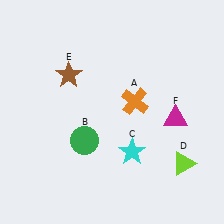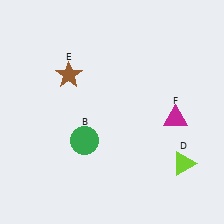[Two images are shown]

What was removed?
The orange cross (A), the cyan star (C) were removed in Image 2.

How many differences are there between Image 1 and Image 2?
There are 2 differences between the two images.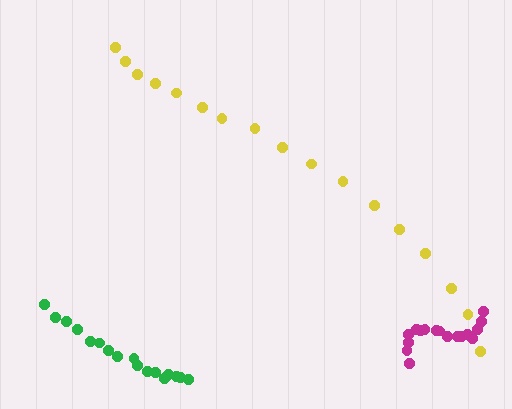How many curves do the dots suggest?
There are 3 distinct paths.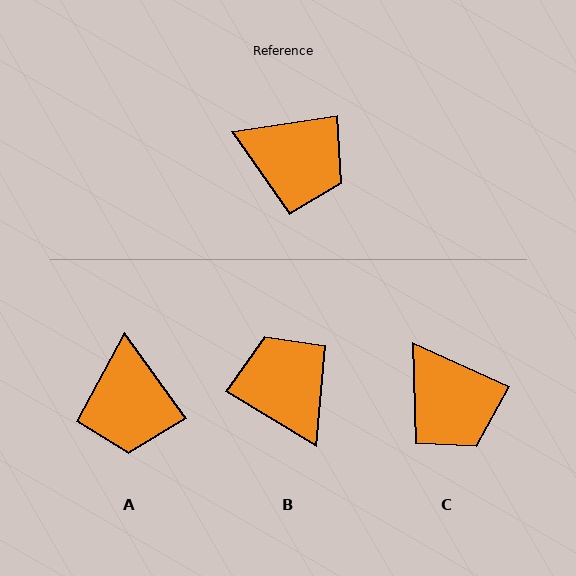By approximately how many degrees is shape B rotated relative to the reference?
Approximately 140 degrees counter-clockwise.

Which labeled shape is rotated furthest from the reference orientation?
B, about 140 degrees away.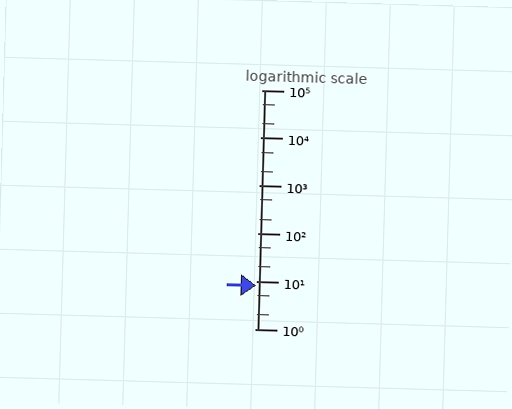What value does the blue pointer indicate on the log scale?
The pointer indicates approximately 8.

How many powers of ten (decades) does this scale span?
The scale spans 5 decades, from 1 to 100000.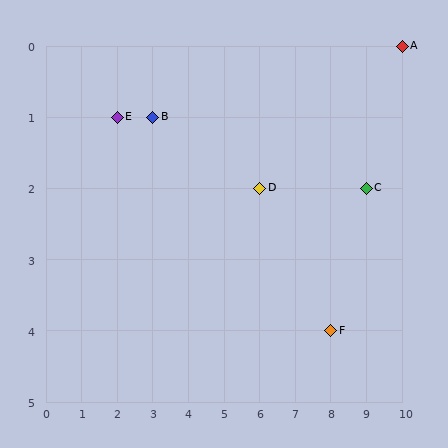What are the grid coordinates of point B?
Point B is at grid coordinates (3, 1).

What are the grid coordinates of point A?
Point A is at grid coordinates (10, 0).